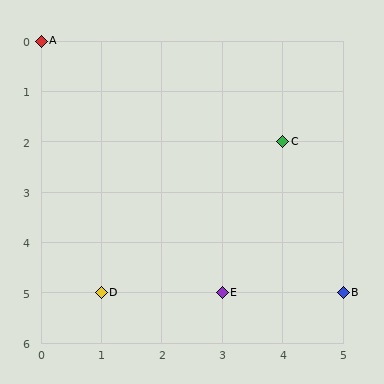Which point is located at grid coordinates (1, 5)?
Point D is at (1, 5).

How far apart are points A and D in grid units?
Points A and D are 1 column and 5 rows apart (about 5.1 grid units diagonally).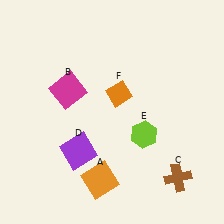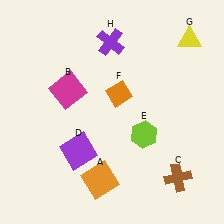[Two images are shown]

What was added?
A yellow triangle (G), a purple cross (H) were added in Image 2.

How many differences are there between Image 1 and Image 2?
There are 2 differences between the two images.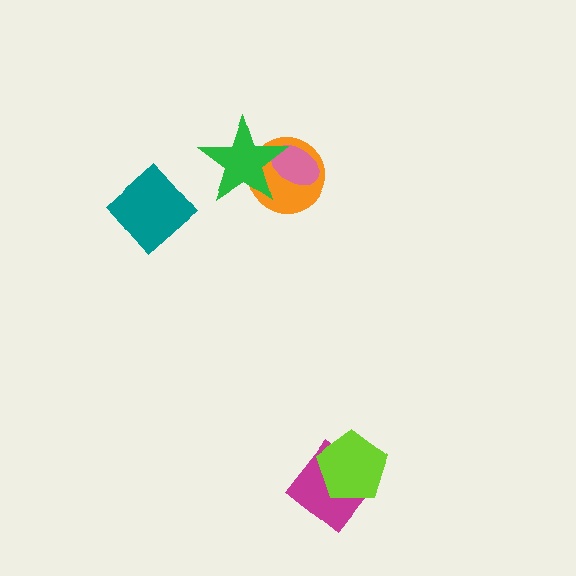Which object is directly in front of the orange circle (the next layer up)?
The pink ellipse is directly in front of the orange circle.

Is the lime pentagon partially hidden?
No, no other shape covers it.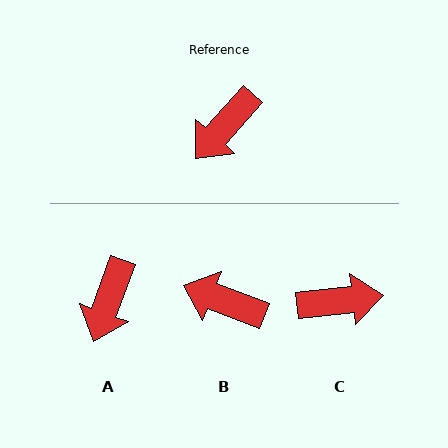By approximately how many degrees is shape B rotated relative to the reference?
Approximately 69 degrees clockwise.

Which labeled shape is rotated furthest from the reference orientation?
C, about 138 degrees away.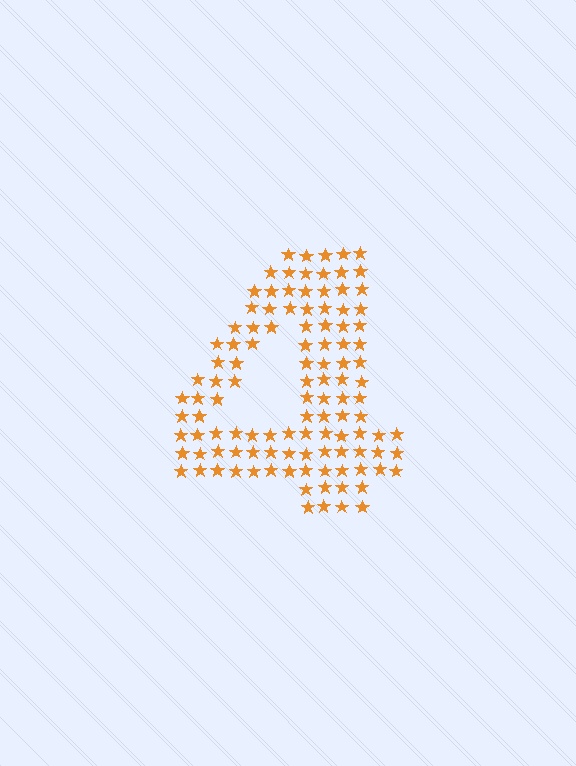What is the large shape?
The large shape is the digit 4.